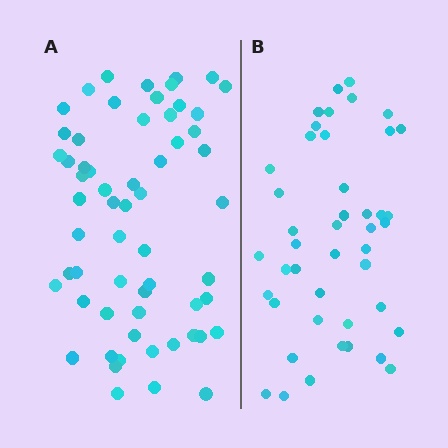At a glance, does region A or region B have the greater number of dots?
Region A (the left region) has more dots.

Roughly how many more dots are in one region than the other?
Region A has approximately 15 more dots than region B.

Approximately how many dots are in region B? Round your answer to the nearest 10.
About 40 dots. (The exact count is 44, which rounds to 40.)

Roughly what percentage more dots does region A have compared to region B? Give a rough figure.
About 35% more.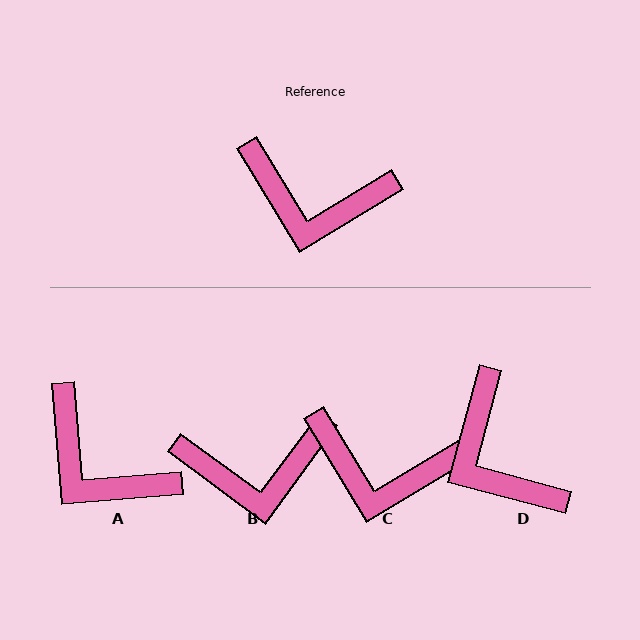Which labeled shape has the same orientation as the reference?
C.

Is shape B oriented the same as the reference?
No, it is off by about 22 degrees.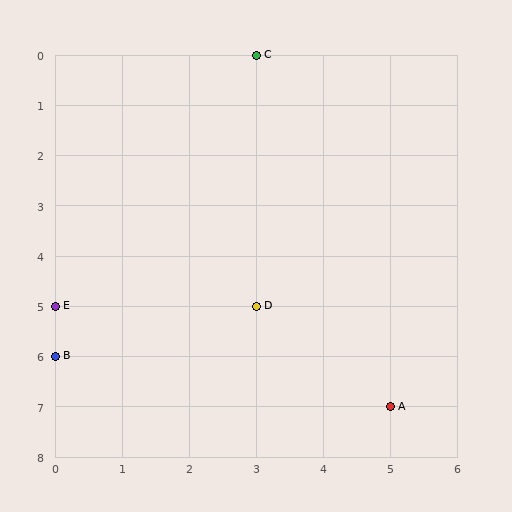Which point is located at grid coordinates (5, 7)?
Point A is at (5, 7).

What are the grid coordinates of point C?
Point C is at grid coordinates (3, 0).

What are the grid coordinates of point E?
Point E is at grid coordinates (0, 5).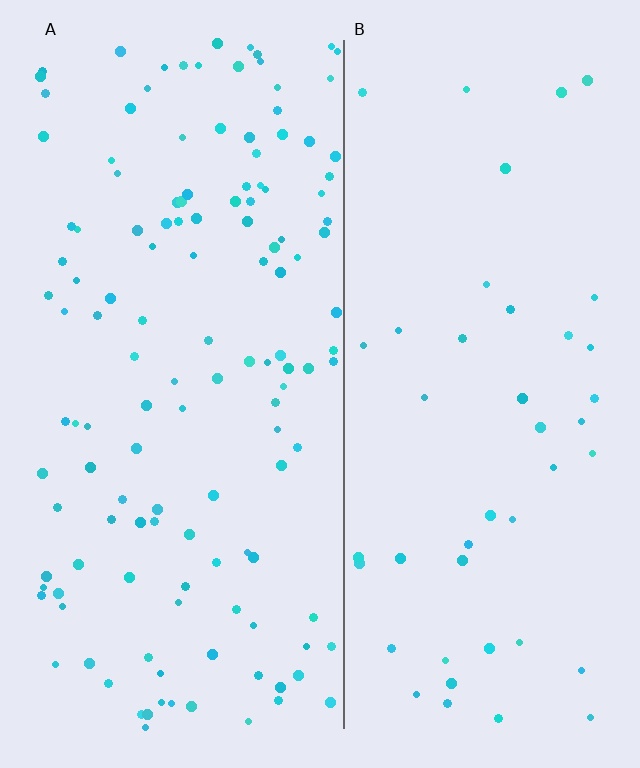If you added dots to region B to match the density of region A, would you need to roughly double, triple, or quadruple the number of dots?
Approximately triple.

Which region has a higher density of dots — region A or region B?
A (the left).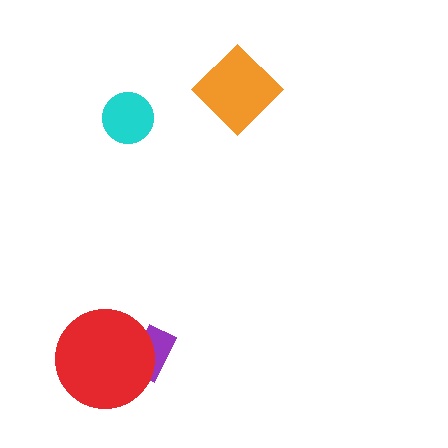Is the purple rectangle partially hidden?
Yes, it is partially covered by another shape.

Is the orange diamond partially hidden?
No, no other shape covers it.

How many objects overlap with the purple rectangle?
1 object overlaps with the purple rectangle.